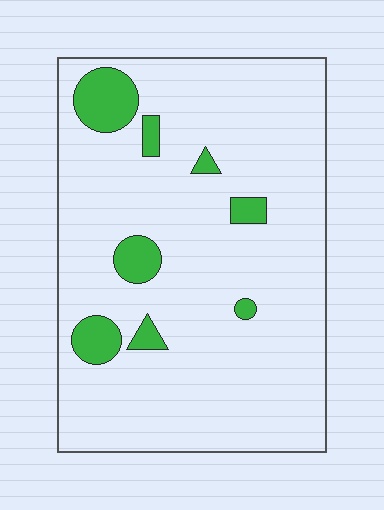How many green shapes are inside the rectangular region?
8.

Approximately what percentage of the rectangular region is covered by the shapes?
Approximately 10%.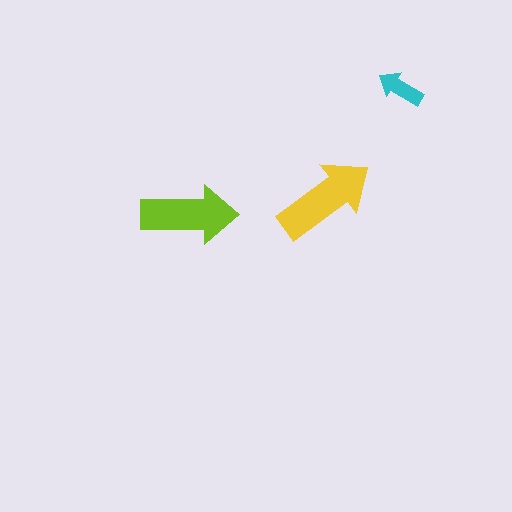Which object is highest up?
The cyan arrow is topmost.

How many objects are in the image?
There are 3 objects in the image.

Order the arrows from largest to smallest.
the yellow one, the lime one, the cyan one.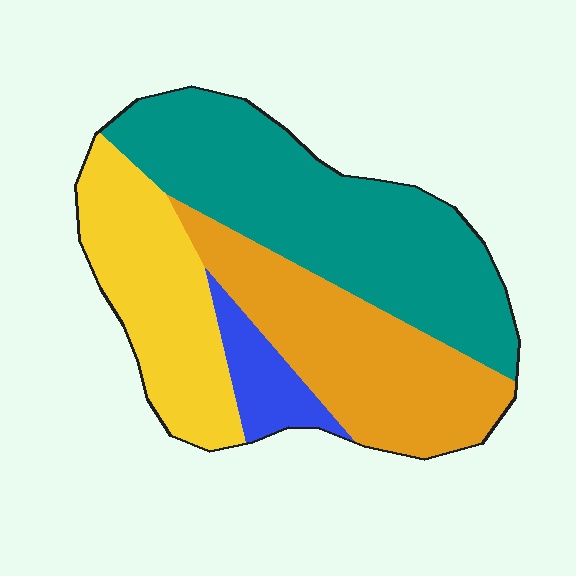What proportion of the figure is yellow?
Yellow covers 23% of the figure.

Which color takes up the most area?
Teal, at roughly 40%.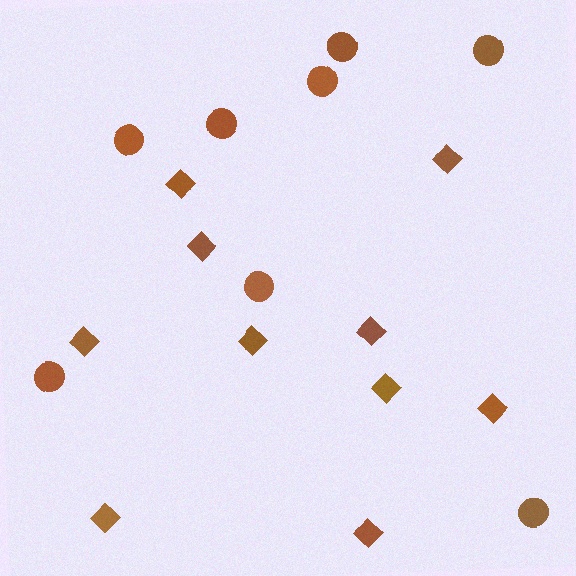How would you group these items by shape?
There are 2 groups: one group of diamonds (10) and one group of circles (8).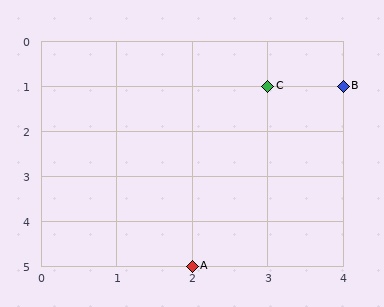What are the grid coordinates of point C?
Point C is at grid coordinates (3, 1).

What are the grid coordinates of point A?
Point A is at grid coordinates (2, 5).